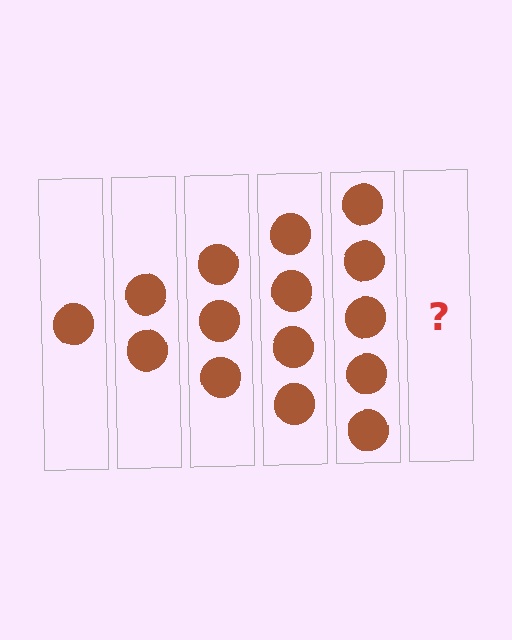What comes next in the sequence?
The next element should be 6 circles.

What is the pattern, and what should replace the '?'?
The pattern is that each step adds one more circle. The '?' should be 6 circles.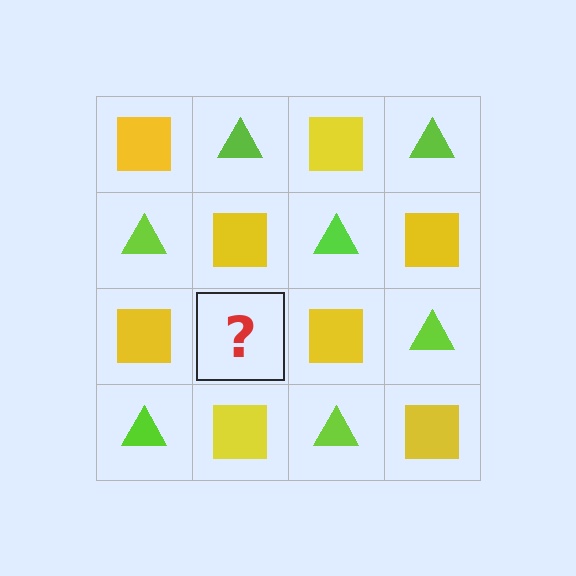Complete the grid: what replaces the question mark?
The question mark should be replaced with a lime triangle.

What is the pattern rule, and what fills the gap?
The rule is that it alternates yellow square and lime triangle in a checkerboard pattern. The gap should be filled with a lime triangle.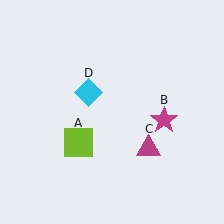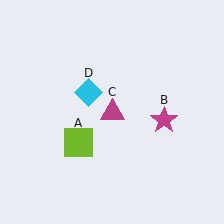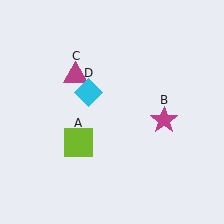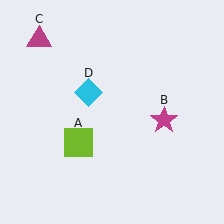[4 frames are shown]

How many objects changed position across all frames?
1 object changed position: magenta triangle (object C).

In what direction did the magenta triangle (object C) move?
The magenta triangle (object C) moved up and to the left.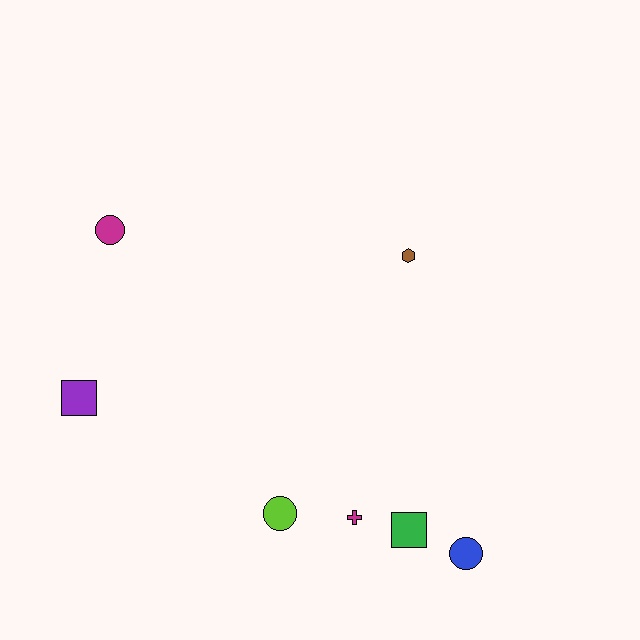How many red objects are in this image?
There are no red objects.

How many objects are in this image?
There are 7 objects.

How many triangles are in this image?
There are no triangles.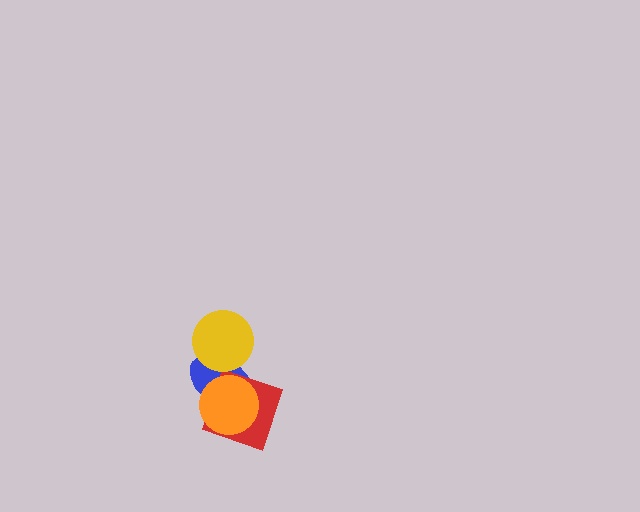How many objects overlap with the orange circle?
2 objects overlap with the orange circle.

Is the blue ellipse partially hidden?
Yes, it is partially covered by another shape.